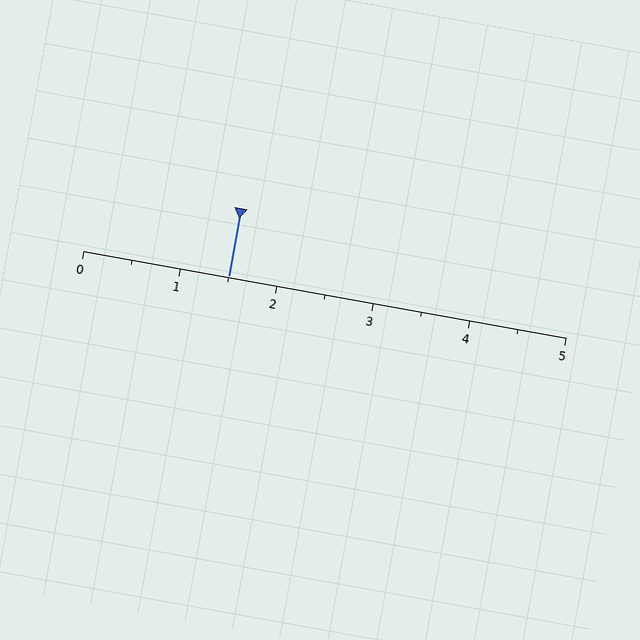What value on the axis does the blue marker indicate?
The marker indicates approximately 1.5.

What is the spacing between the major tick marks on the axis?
The major ticks are spaced 1 apart.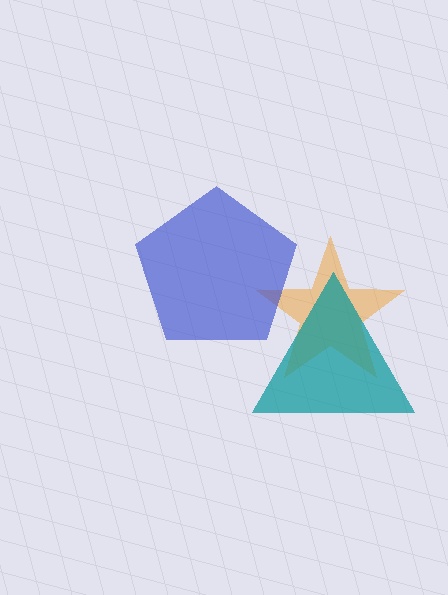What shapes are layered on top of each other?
The layered shapes are: an orange star, a teal triangle, a blue pentagon.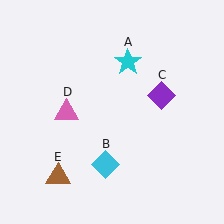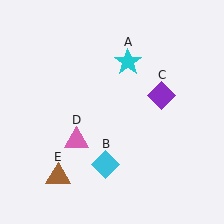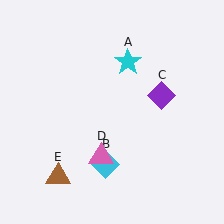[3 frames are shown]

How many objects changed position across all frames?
1 object changed position: pink triangle (object D).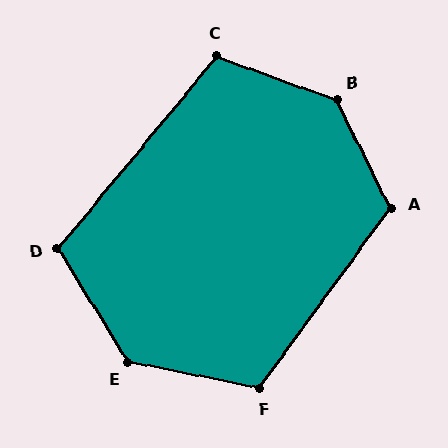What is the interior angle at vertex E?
Approximately 133 degrees (obtuse).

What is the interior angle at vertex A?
Approximately 117 degrees (obtuse).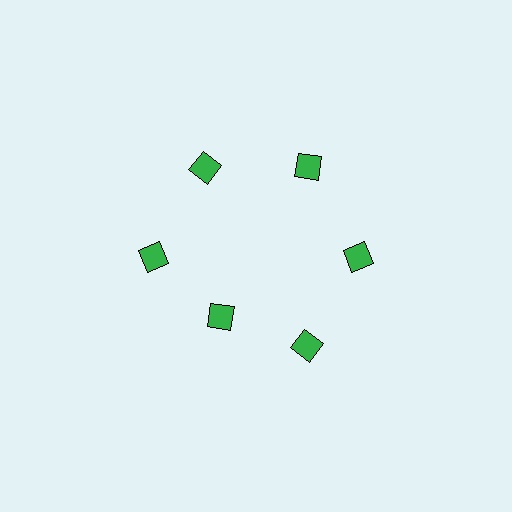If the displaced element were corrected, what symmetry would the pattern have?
It would have 6-fold rotational symmetry — the pattern would map onto itself every 60 degrees.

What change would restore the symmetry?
The symmetry would be restored by moving it outward, back onto the ring so that all 6 diamonds sit at equal angles and equal distance from the center.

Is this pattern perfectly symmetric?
No. The 6 green diamonds are arranged in a ring, but one element near the 7 o'clock position is pulled inward toward the center, breaking the 6-fold rotational symmetry.